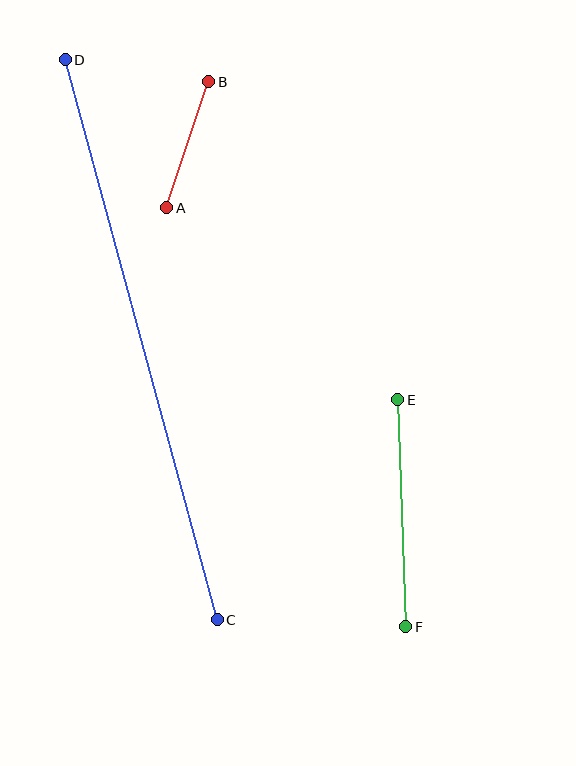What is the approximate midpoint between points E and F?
The midpoint is at approximately (402, 513) pixels.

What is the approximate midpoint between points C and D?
The midpoint is at approximately (141, 340) pixels.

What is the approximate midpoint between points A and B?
The midpoint is at approximately (188, 145) pixels.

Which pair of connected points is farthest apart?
Points C and D are farthest apart.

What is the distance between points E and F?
The distance is approximately 227 pixels.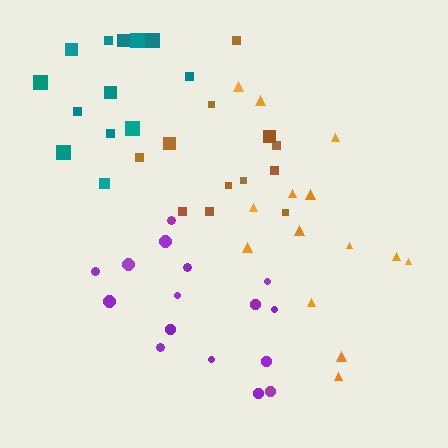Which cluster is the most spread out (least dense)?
Orange.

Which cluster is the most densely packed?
Brown.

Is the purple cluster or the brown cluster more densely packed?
Brown.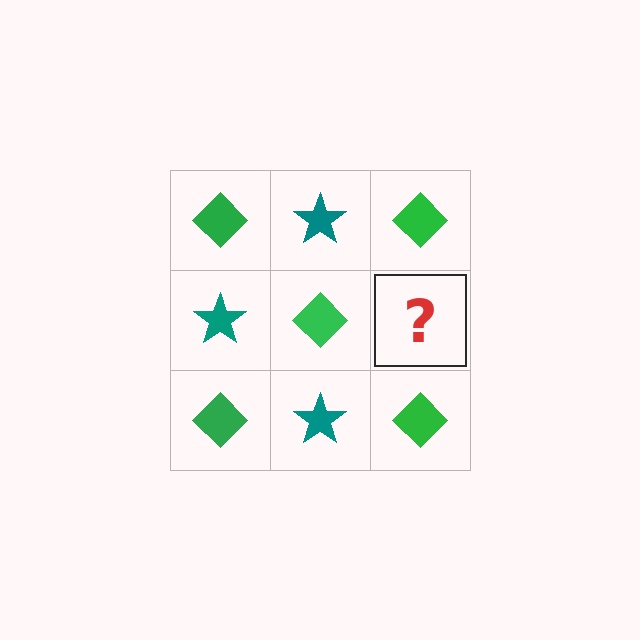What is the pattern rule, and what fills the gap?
The rule is that it alternates green diamond and teal star in a checkerboard pattern. The gap should be filled with a teal star.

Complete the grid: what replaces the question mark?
The question mark should be replaced with a teal star.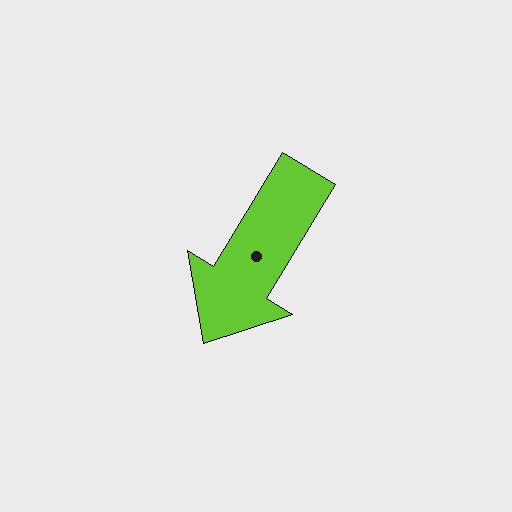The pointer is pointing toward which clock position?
Roughly 7 o'clock.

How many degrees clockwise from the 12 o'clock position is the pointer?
Approximately 211 degrees.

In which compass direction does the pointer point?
Southwest.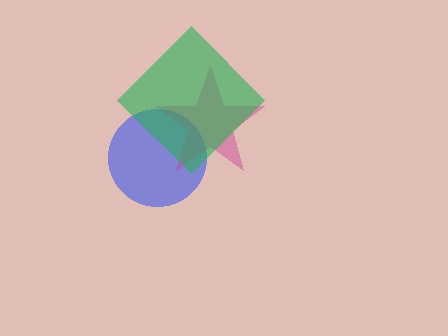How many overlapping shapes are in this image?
There are 3 overlapping shapes in the image.